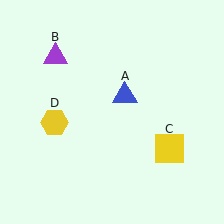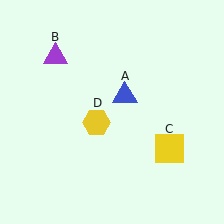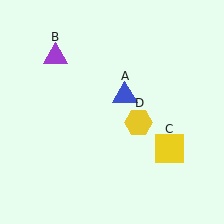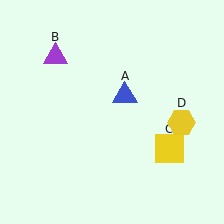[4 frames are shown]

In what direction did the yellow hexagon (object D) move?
The yellow hexagon (object D) moved right.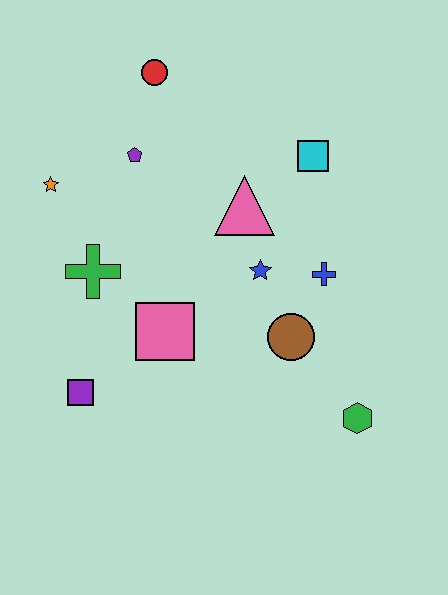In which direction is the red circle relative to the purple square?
The red circle is above the purple square.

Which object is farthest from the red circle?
The green hexagon is farthest from the red circle.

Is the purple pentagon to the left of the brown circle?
Yes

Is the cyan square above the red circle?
No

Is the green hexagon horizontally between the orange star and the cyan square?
No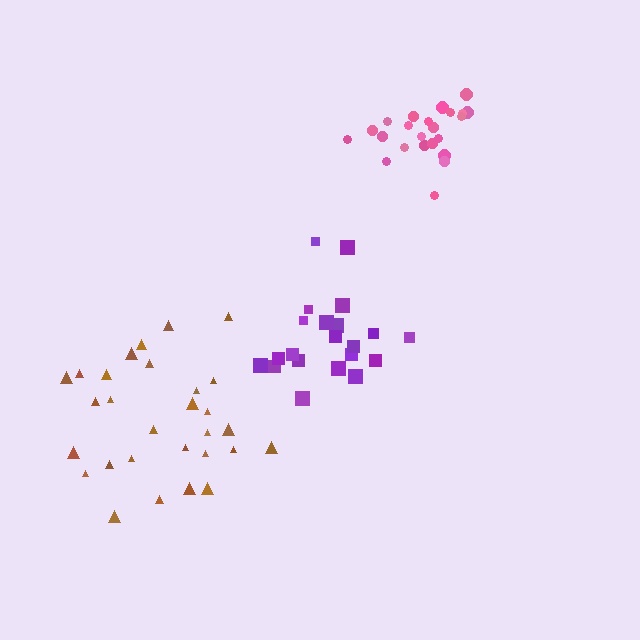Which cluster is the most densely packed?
Pink.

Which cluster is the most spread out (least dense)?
Brown.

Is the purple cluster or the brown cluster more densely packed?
Purple.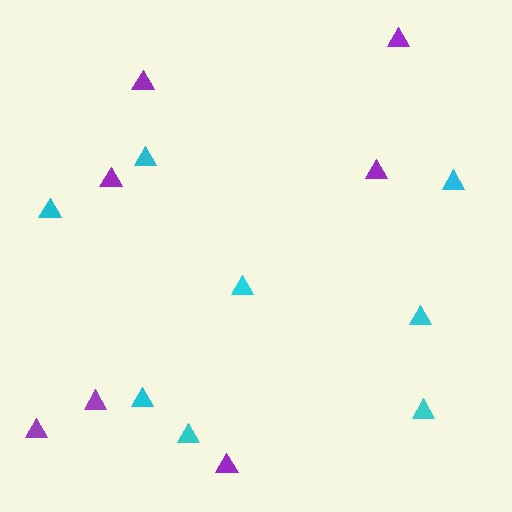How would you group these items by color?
There are 2 groups: one group of purple triangles (7) and one group of cyan triangles (8).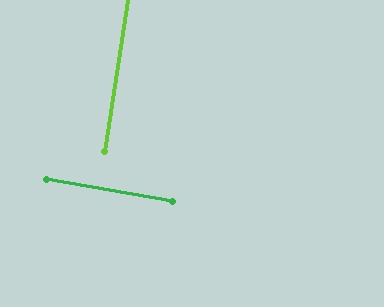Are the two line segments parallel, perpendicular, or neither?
Perpendicular — they meet at approximately 89°.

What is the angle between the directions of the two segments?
Approximately 89 degrees.